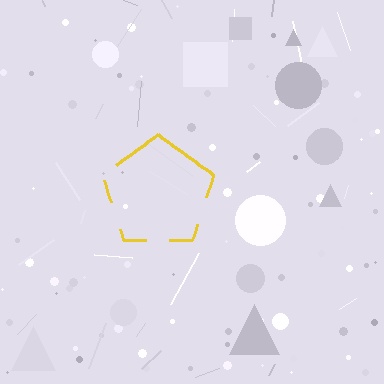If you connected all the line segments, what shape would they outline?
They would outline a pentagon.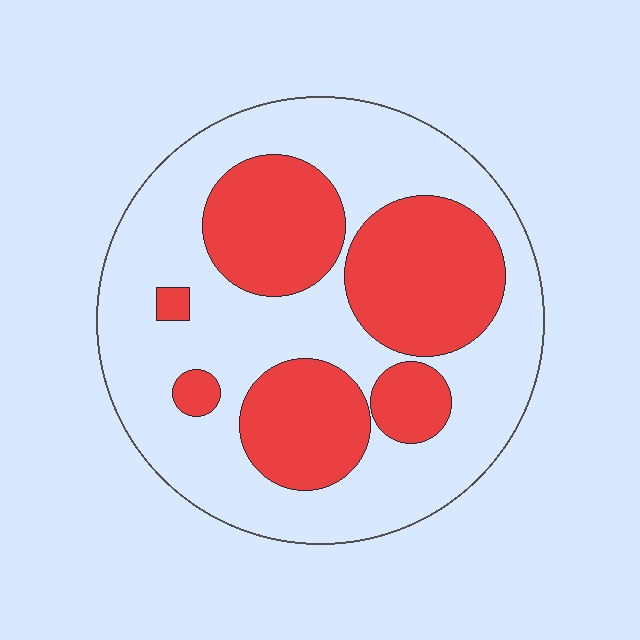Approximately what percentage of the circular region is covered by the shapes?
Approximately 35%.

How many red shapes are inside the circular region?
6.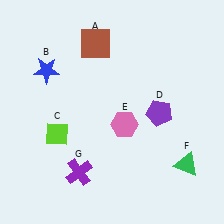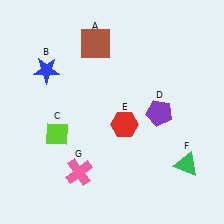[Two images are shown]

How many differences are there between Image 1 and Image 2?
There are 2 differences between the two images.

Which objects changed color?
E changed from pink to red. G changed from purple to pink.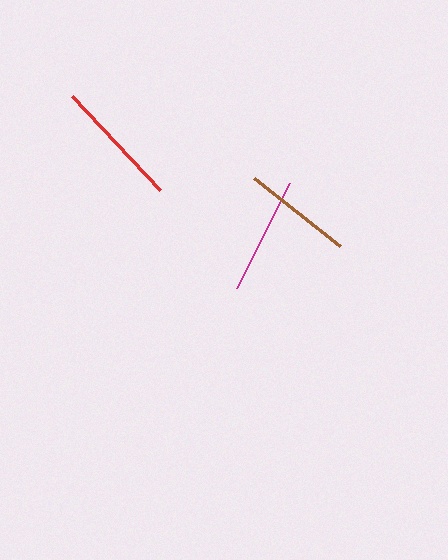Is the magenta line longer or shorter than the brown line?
The magenta line is longer than the brown line.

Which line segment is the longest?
The red line is the longest at approximately 129 pixels.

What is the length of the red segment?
The red segment is approximately 129 pixels long.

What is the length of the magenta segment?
The magenta segment is approximately 118 pixels long.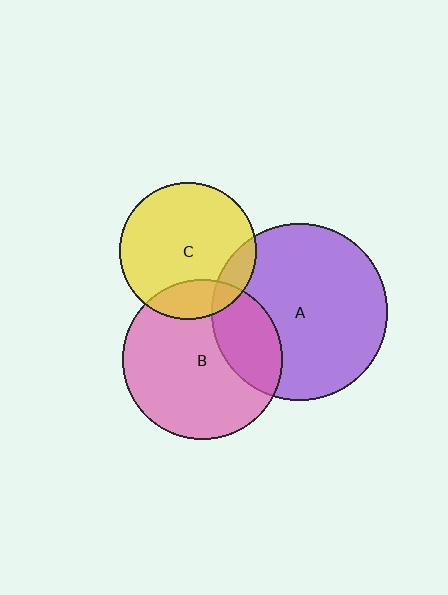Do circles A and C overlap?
Yes.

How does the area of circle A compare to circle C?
Approximately 1.6 times.